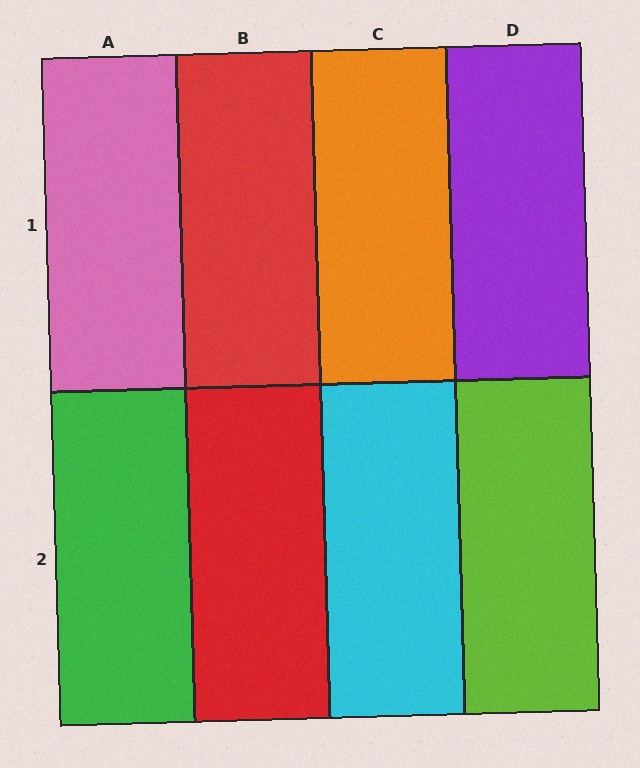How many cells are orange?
1 cell is orange.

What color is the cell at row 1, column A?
Pink.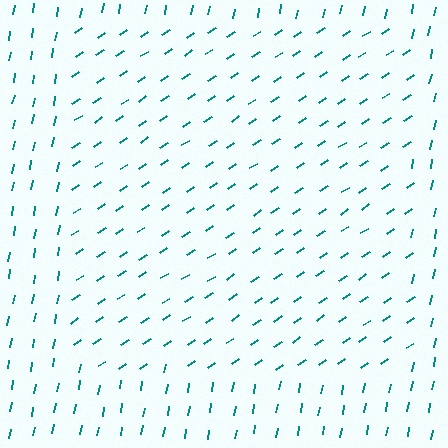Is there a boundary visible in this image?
Yes, there is a texture boundary formed by a change in line orientation.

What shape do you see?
I see a rectangle.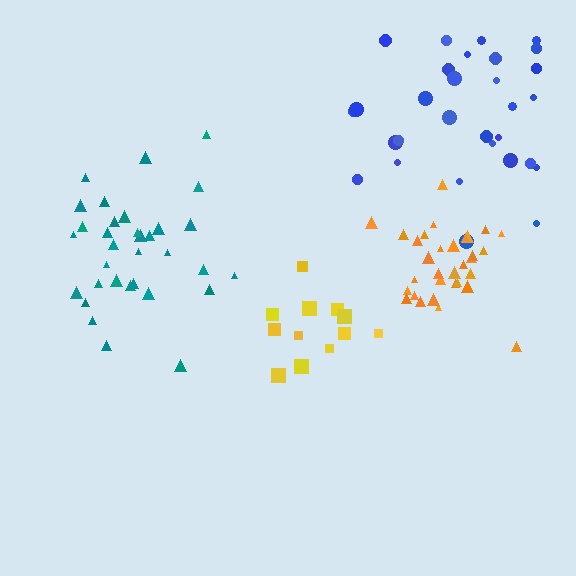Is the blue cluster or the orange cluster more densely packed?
Orange.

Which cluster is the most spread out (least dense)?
Blue.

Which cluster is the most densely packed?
Orange.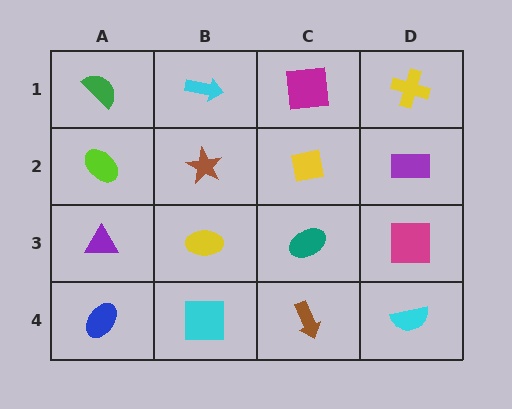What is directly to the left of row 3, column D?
A teal ellipse.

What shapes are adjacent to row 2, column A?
A green semicircle (row 1, column A), a purple triangle (row 3, column A), a brown star (row 2, column B).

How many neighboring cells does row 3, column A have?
3.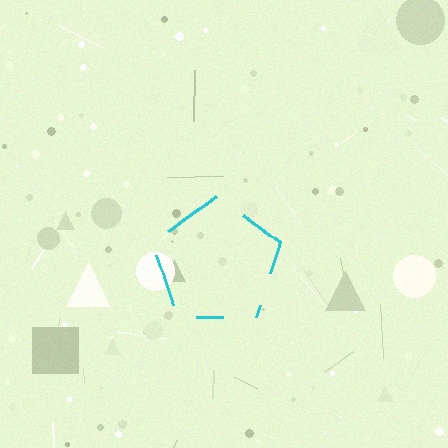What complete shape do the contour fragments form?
The contour fragments form a pentagon.